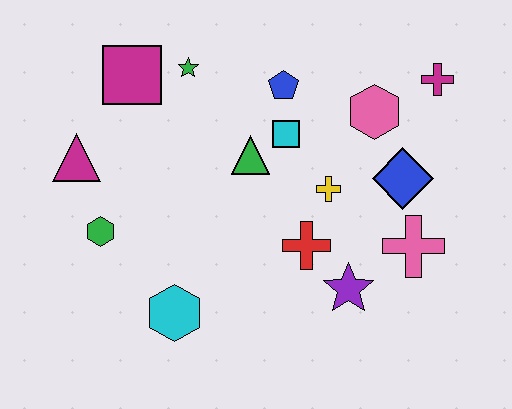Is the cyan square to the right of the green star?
Yes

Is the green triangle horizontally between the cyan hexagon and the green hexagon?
No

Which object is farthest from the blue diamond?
The magenta triangle is farthest from the blue diamond.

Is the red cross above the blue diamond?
No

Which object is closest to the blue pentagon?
The cyan square is closest to the blue pentagon.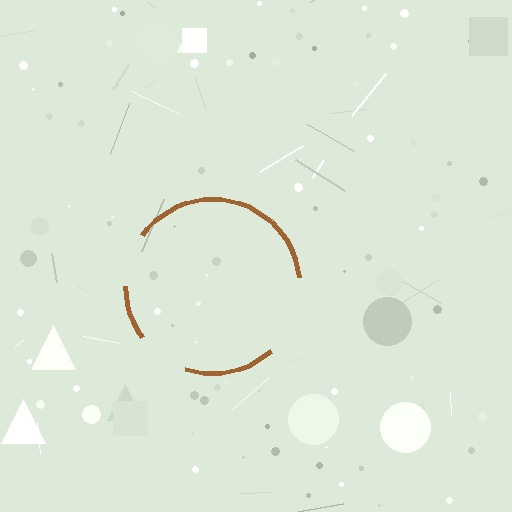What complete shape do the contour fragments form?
The contour fragments form a circle.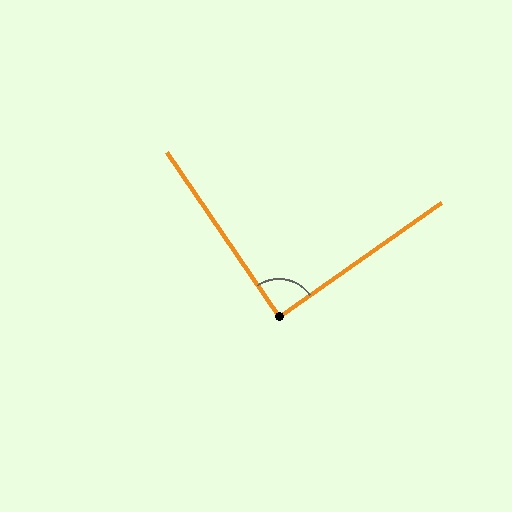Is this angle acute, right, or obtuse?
It is approximately a right angle.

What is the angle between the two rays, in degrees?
Approximately 89 degrees.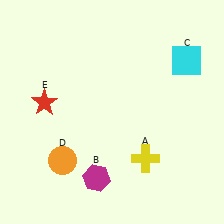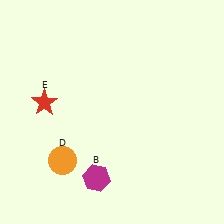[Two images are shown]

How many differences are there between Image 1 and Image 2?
There are 2 differences between the two images.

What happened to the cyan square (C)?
The cyan square (C) was removed in Image 2. It was in the top-right area of Image 1.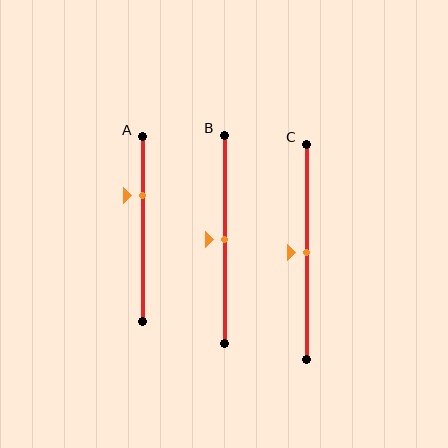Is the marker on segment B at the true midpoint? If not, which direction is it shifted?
Yes, the marker on segment B is at the true midpoint.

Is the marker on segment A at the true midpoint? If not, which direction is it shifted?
No, the marker on segment A is shifted upward by about 18% of the segment length.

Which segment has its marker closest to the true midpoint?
Segment B has its marker closest to the true midpoint.